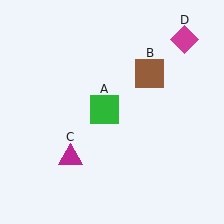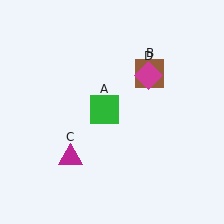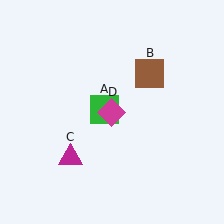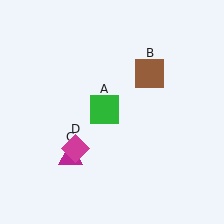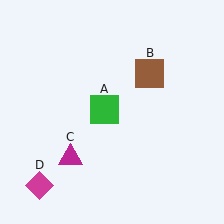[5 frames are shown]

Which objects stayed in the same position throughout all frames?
Green square (object A) and brown square (object B) and magenta triangle (object C) remained stationary.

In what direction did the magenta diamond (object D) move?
The magenta diamond (object D) moved down and to the left.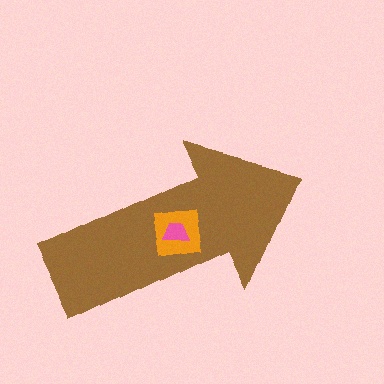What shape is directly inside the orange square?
The pink trapezoid.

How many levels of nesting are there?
3.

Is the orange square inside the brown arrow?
Yes.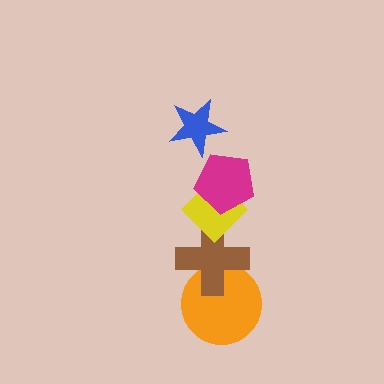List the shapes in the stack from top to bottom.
From top to bottom: the blue star, the magenta pentagon, the yellow diamond, the brown cross, the orange circle.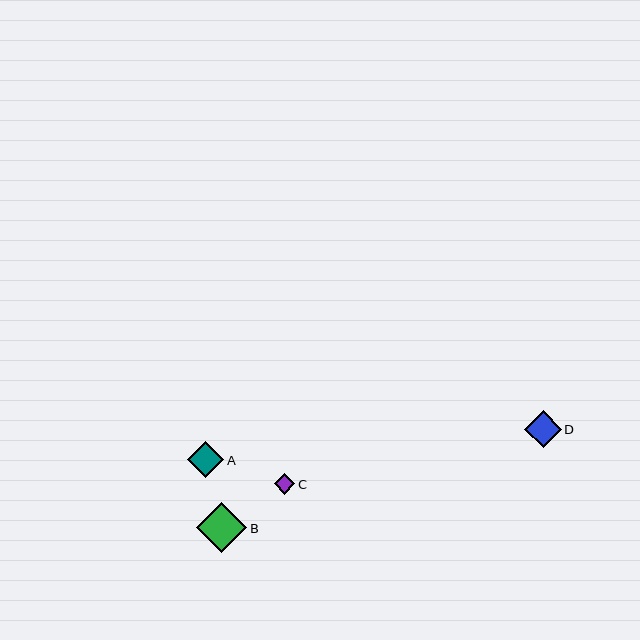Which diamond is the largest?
Diamond B is the largest with a size of approximately 50 pixels.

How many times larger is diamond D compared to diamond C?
Diamond D is approximately 1.8 times the size of diamond C.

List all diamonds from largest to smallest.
From largest to smallest: B, D, A, C.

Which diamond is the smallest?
Diamond C is the smallest with a size of approximately 20 pixels.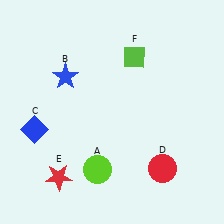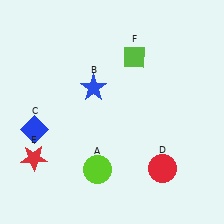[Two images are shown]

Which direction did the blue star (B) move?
The blue star (B) moved right.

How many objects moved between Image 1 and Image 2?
2 objects moved between the two images.